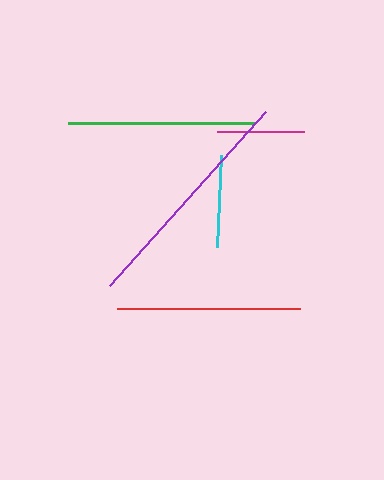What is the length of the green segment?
The green segment is approximately 186 pixels long.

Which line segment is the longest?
The purple line is the longest at approximately 233 pixels.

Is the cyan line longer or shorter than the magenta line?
The cyan line is longer than the magenta line.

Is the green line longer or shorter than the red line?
The green line is longer than the red line.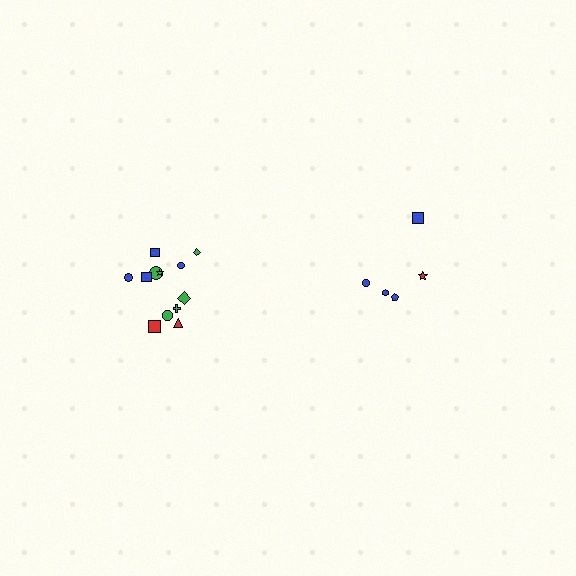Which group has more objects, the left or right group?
The left group.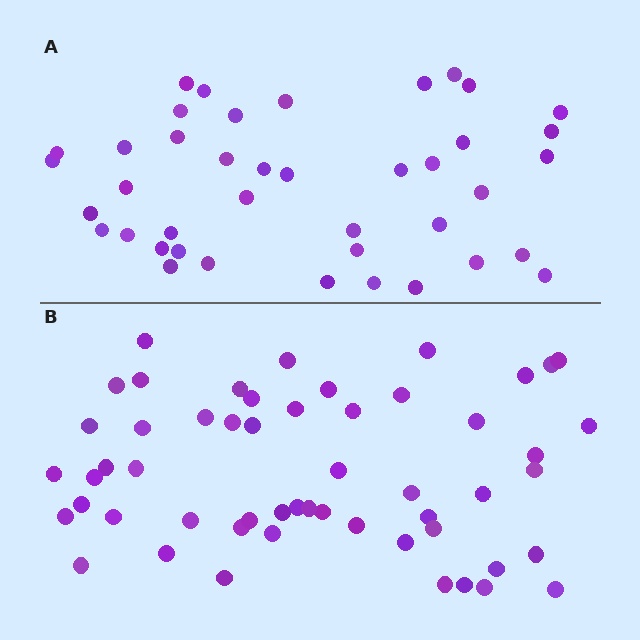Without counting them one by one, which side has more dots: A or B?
Region B (the bottom region) has more dots.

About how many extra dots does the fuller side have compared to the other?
Region B has approximately 15 more dots than region A.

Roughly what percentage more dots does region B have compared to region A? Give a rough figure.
About 30% more.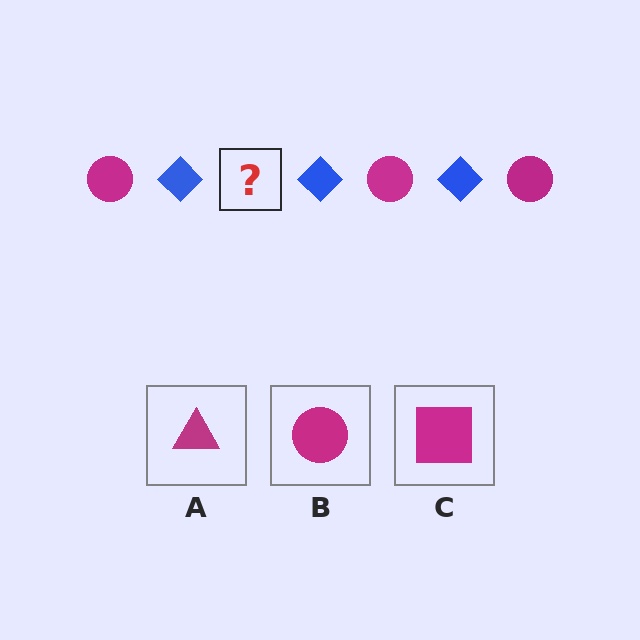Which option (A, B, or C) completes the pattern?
B.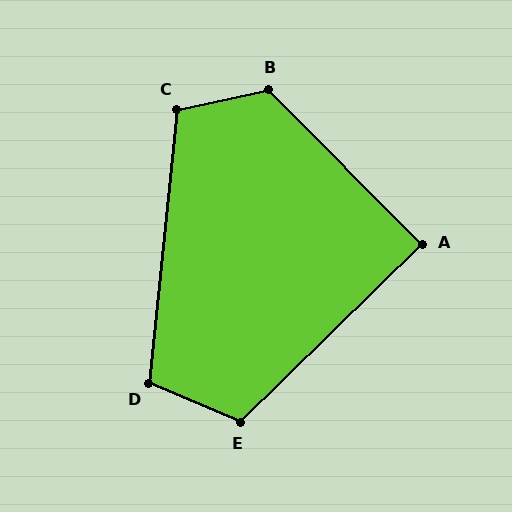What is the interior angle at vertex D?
Approximately 107 degrees (obtuse).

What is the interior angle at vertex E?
Approximately 113 degrees (obtuse).